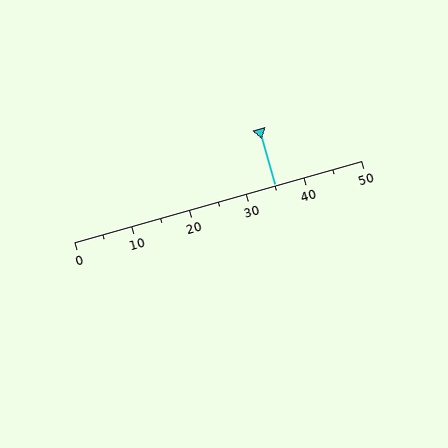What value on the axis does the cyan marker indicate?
The marker indicates approximately 35.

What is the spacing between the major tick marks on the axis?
The major ticks are spaced 10 apart.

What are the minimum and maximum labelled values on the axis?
The axis runs from 0 to 50.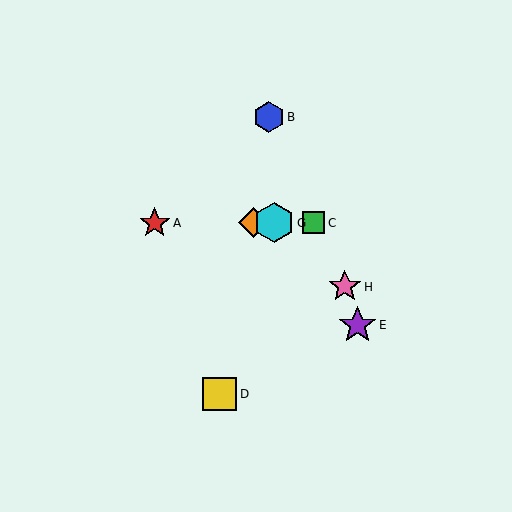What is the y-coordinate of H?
Object H is at y≈287.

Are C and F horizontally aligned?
Yes, both are at y≈223.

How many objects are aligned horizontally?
4 objects (A, C, F, G) are aligned horizontally.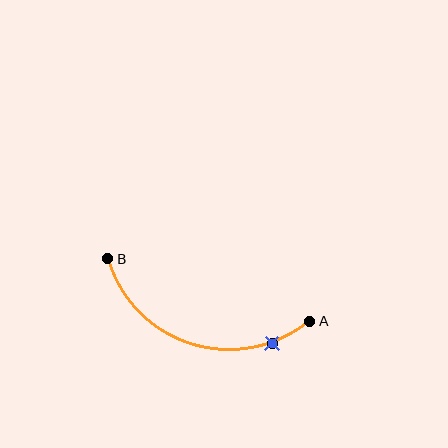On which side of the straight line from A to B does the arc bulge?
The arc bulges below the straight line connecting A and B.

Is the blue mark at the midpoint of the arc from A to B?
No. The blue mark lies on the arc but is closer to endpoint A. The arc midpoint would be at the point on the curve equidistant along the arc from both A and B.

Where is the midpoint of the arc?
The arc midpoint is the point on the curve farthest from the straight line joining A and B. It sits below that line.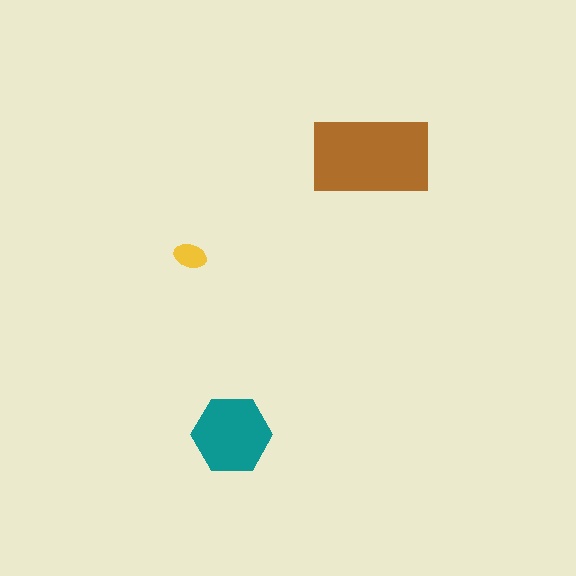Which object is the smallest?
The yellow ellipse.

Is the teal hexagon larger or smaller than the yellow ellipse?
Larger.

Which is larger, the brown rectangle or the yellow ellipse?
The brown rectangle.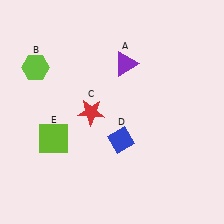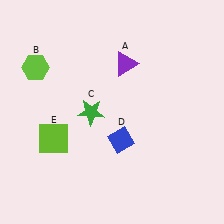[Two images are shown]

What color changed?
The star (C) changed from red in Image 1 to green in Image 2.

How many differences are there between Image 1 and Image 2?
There is 1 difference between the two images.